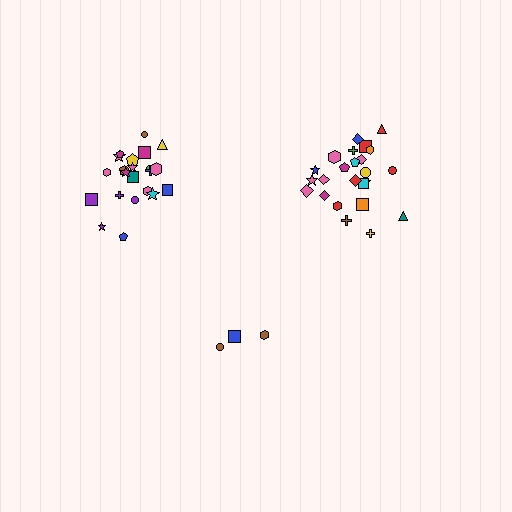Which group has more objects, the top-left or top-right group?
The top-right group.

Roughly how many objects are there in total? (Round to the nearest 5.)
Roughly 50 objects in total.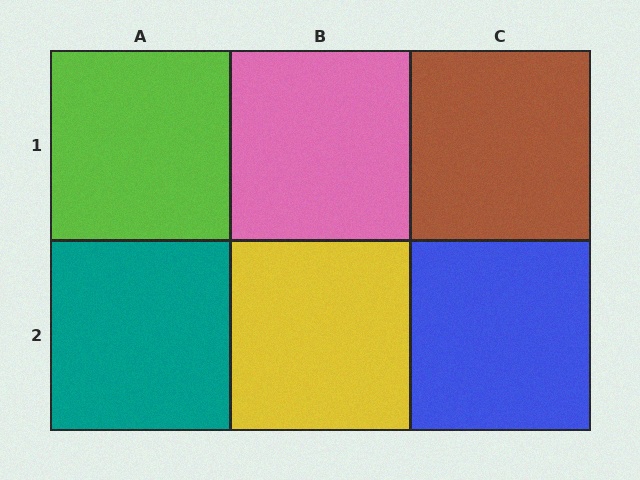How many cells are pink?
1 cell is pink.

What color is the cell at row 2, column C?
Blue.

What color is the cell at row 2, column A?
Teal.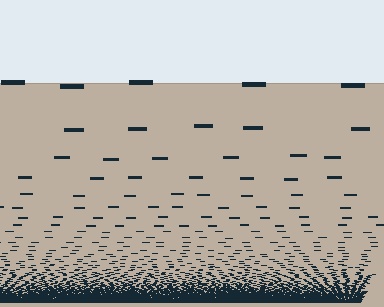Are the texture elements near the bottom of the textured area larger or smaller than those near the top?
Smaller. The gradient is inverted — elements near the bottom are smaller and denser.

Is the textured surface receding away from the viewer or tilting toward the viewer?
The surface appears to tilt toward the viewer. Texture elements get larger and sparser toward the top.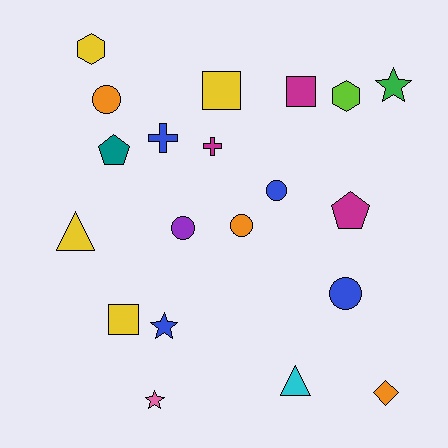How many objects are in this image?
There are 20 objects.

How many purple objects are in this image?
There is 1 purple object.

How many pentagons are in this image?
There are 2 pentagons.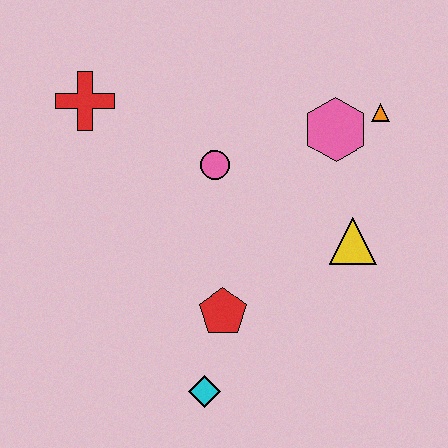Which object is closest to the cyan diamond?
The red pentagon is closest to the cyan diamond.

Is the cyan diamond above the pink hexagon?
No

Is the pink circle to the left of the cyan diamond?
No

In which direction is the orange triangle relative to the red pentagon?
The orange triangle is above the red pentagon.